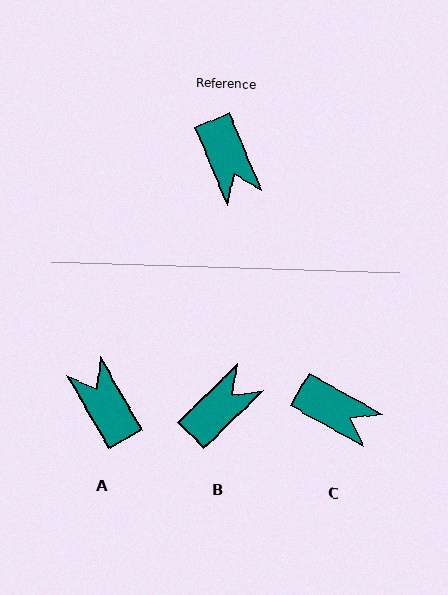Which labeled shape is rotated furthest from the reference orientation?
A, about 173 degrees away.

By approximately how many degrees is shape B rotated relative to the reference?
Approximately 111 degrees counter-clockwise.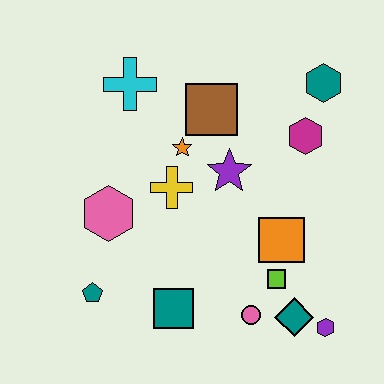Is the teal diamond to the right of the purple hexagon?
No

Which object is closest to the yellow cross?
The orange star is closest to the yellow cross.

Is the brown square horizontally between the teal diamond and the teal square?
Yes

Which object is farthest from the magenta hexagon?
The teal pentagon is farthest from the magenta hexagon.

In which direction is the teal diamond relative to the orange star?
The teal diamond is below the orange star.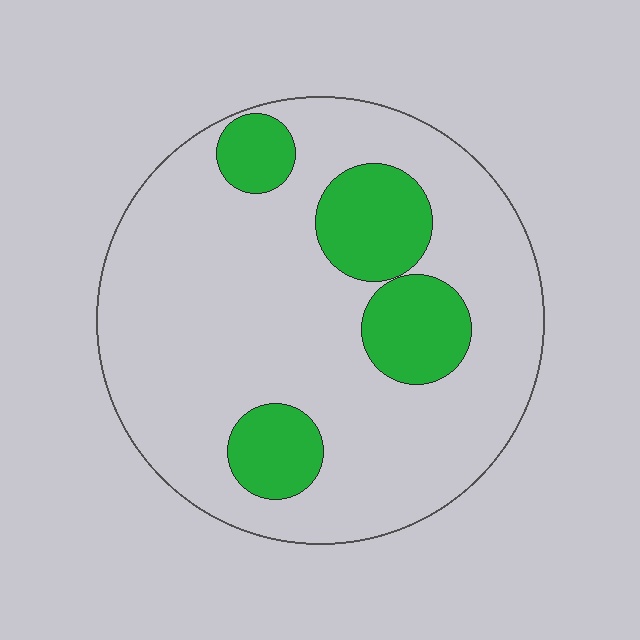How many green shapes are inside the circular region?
4.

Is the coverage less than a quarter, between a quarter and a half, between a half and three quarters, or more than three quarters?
Less than a quarter.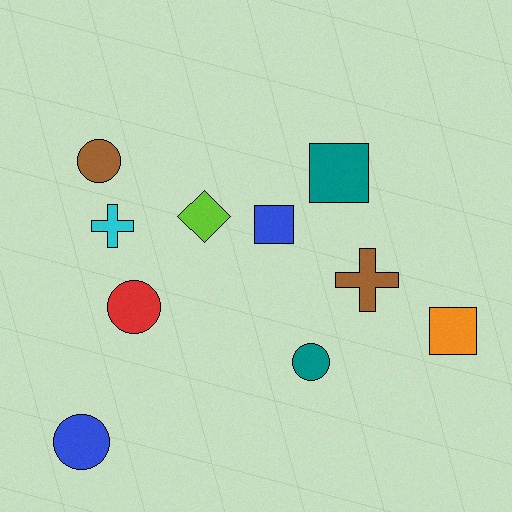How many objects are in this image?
There are 10 objects.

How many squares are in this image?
There are 3 squares.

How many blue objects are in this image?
There are 2 blue objects.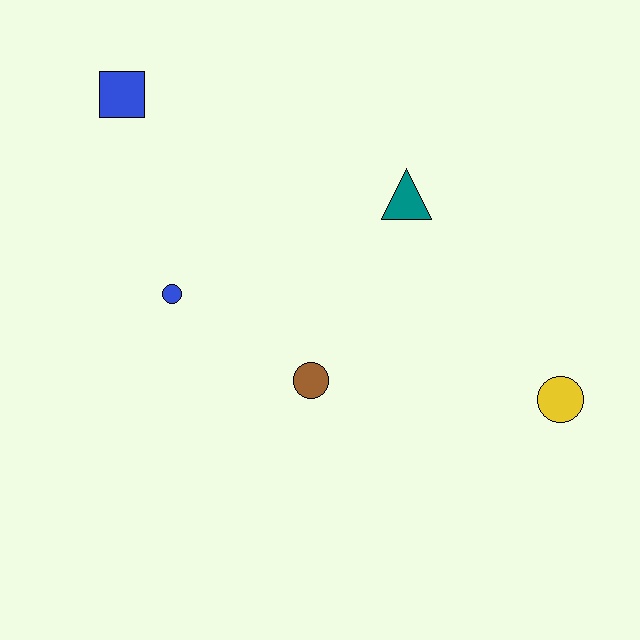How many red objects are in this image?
There are no red objects.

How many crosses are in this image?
There are no crosses.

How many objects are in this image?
There are 5 objects.